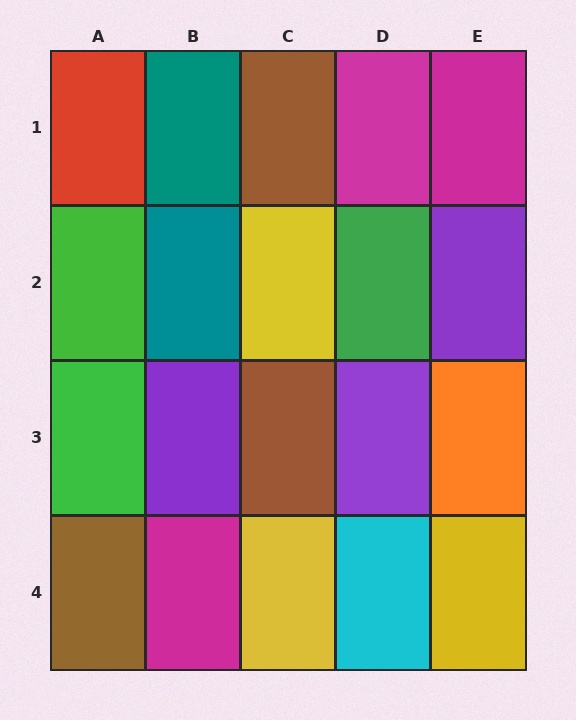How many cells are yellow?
3 cells are yellow.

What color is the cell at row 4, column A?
Brown.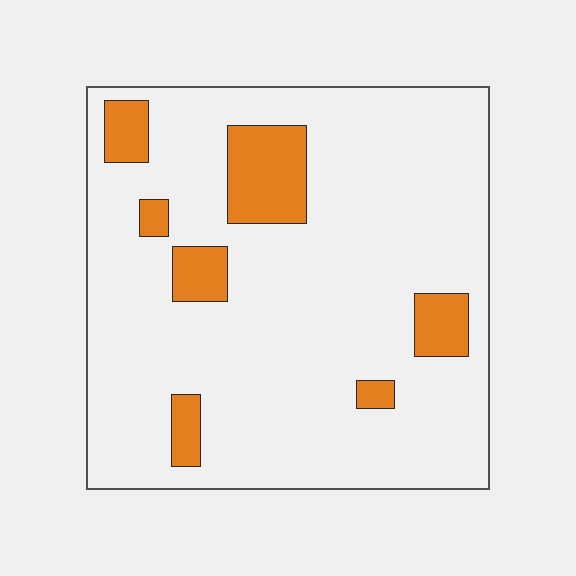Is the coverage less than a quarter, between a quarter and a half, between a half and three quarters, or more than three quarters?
Less than a quarter.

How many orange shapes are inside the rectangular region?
7.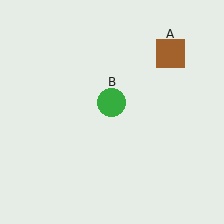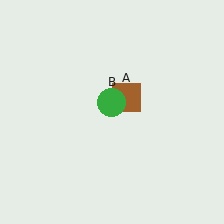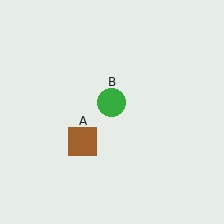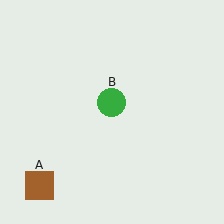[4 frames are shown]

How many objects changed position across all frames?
1 object changed position: brown square (object A).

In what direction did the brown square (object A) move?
The brown square (object A) moved down and to the left.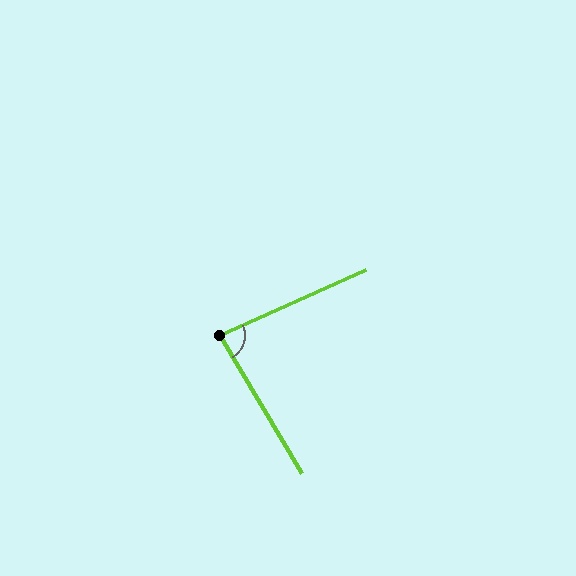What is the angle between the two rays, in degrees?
Approximately 83 degrees.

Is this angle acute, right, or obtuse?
It is acute.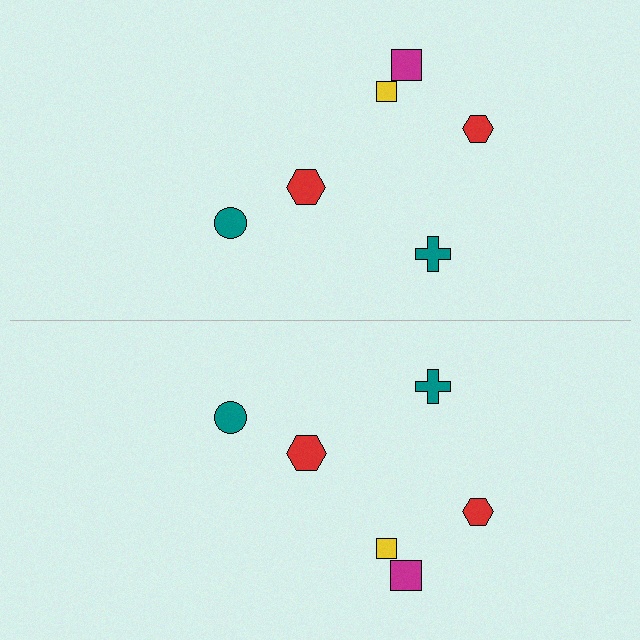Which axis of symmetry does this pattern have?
The pattern has a horizontal axis of symmetry running through the center of the image.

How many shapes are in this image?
There are 12 shapes in this image.